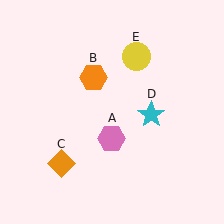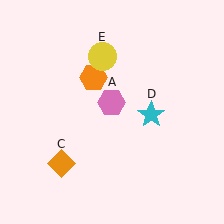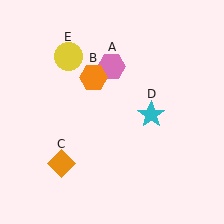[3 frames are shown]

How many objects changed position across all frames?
2 objects changed position: pink hexagon (object A), yellow circle (object E).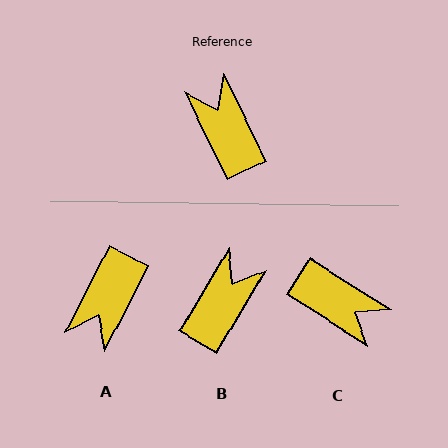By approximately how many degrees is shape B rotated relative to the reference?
Approximately 57 degrees clockwise.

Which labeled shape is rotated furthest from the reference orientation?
C, about 149 degrees away.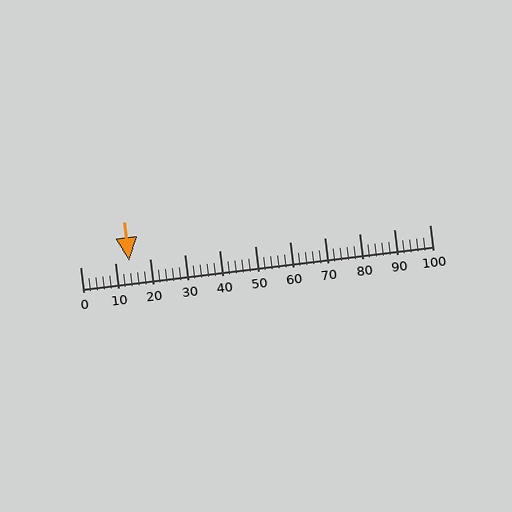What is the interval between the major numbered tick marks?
The major tick marks are spaced 10 units apart.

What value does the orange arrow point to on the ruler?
The orange arrow points to approximately 14.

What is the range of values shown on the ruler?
The ruler shows values from 0 to 100.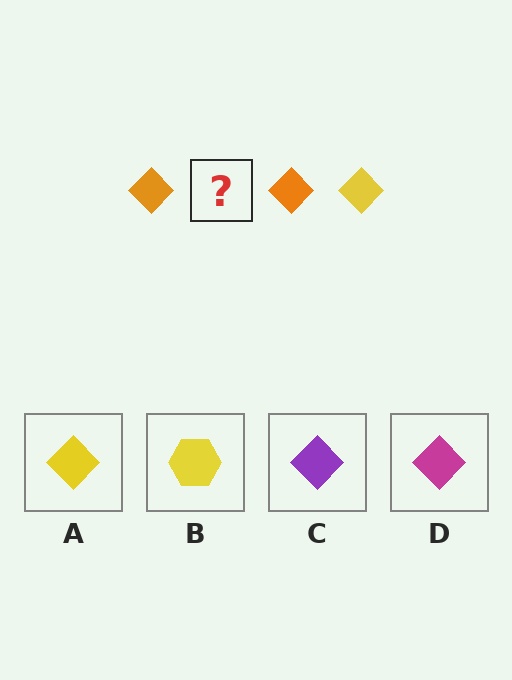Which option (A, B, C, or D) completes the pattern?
A.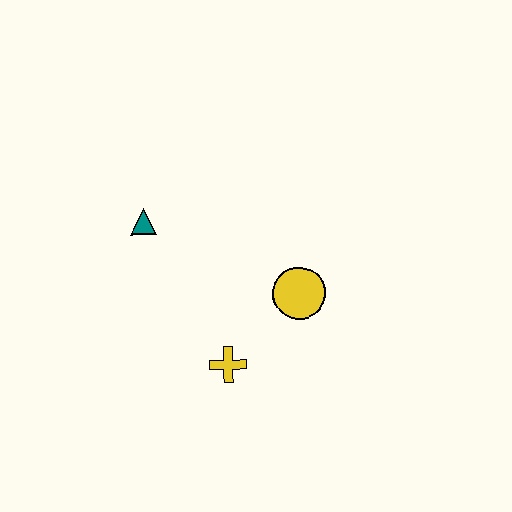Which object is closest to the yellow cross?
The yellow circle is closest to the yellow cross.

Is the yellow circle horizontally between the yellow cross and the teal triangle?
No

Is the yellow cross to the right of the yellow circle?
No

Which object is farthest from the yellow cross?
The teal triangle is farthest from the yellow cross.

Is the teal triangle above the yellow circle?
Yes